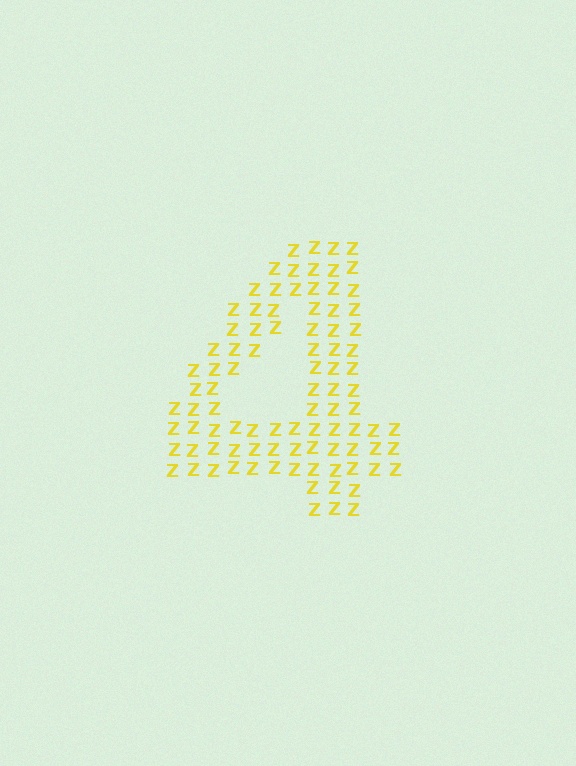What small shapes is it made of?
It is made of small letter Z's.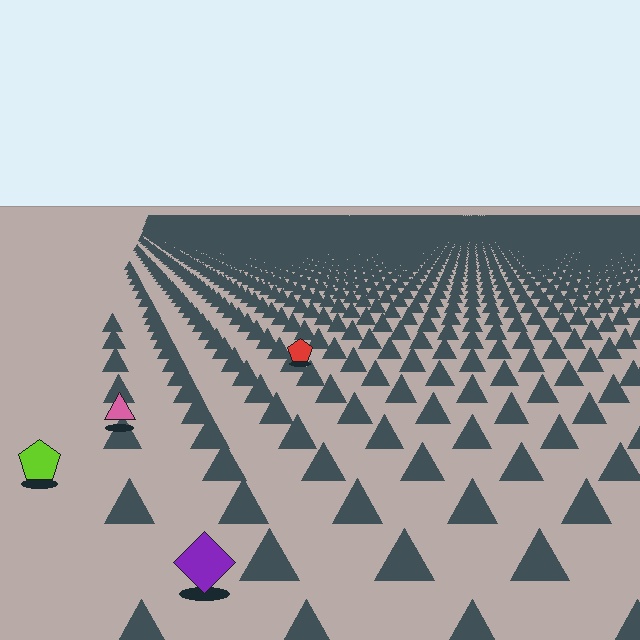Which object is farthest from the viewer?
The red pentagon is farthest from the viewer. It appears smaller and the ground texture around it is denser.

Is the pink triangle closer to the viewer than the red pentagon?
Yes. The pink triangle is closer — you can tell from the texture gradient: the ground texture is coarser near it.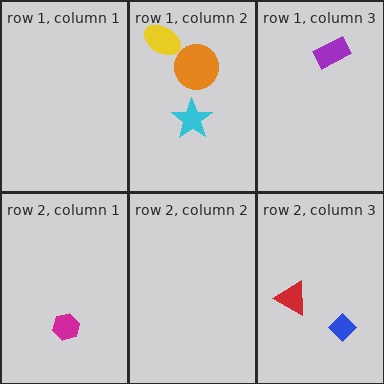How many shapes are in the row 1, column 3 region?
1.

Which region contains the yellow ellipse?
The row 1, column 2 region.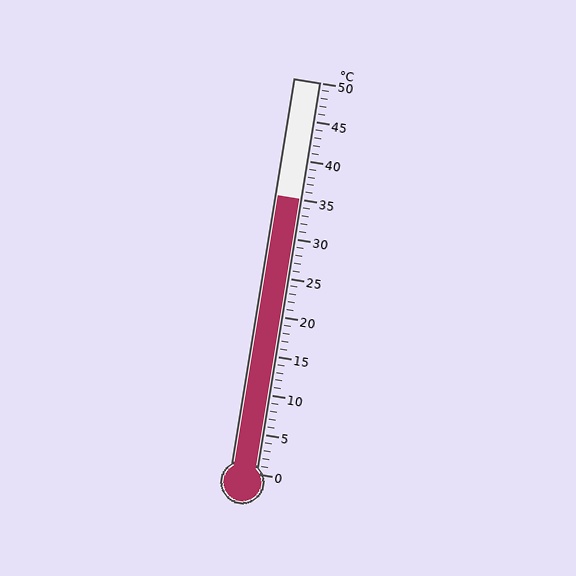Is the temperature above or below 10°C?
The temperature is above 10°C.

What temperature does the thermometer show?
The thermometer shows approximately 35°C.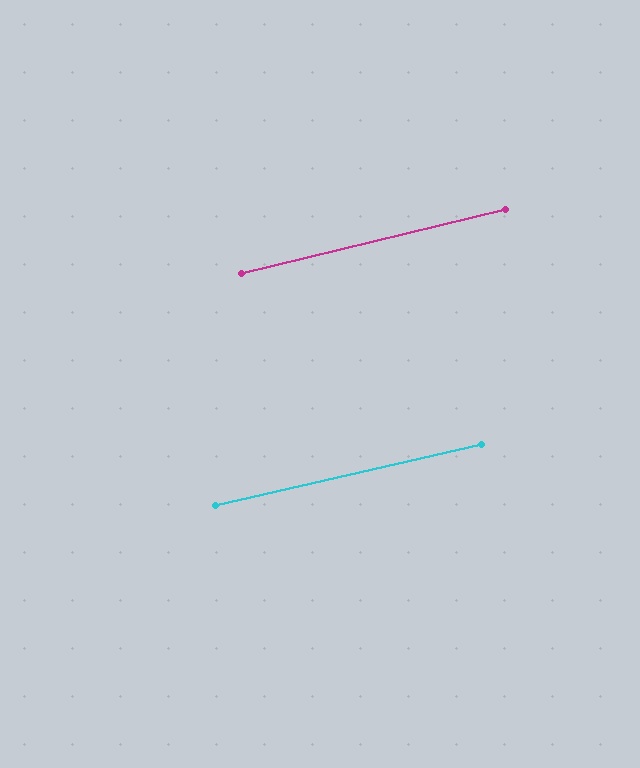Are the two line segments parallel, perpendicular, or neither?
Parallel — their directions differ by only 0.8°.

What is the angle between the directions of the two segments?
Approximately 1 degree.